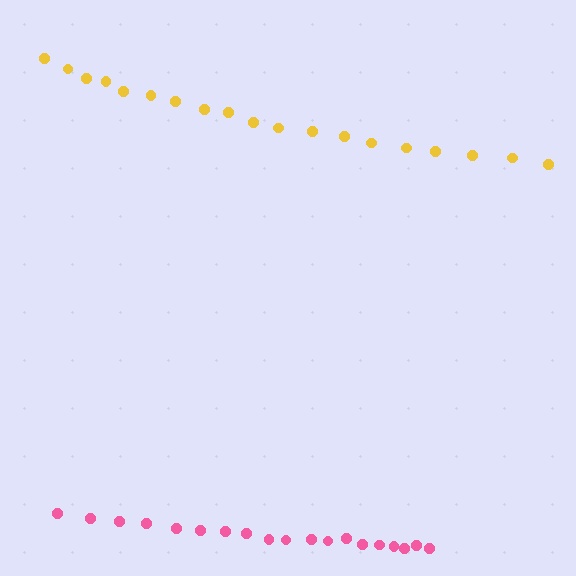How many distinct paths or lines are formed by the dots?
There are 2 distinct paths.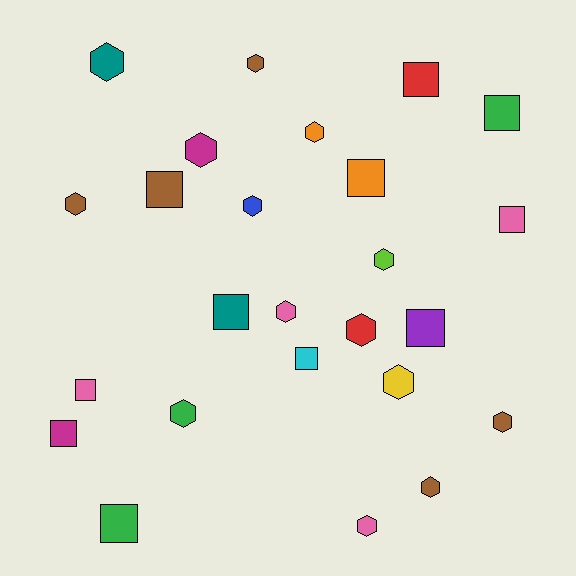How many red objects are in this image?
There are 2 red objects.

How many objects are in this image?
There are 25 objects.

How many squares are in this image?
There are 11 squares.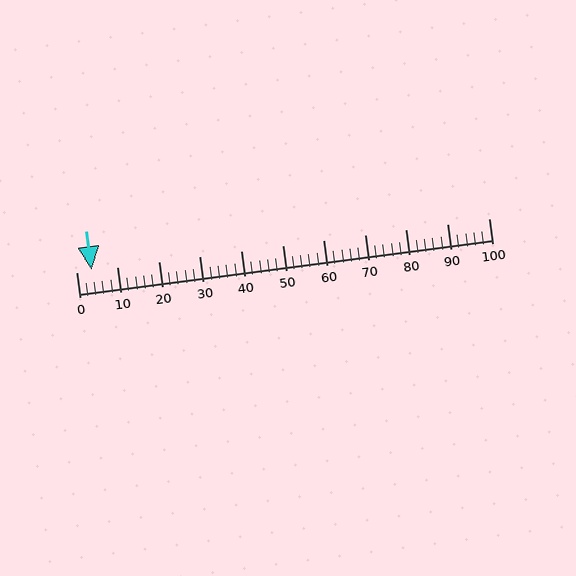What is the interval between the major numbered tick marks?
The major tick marks are spaced 10 units apart.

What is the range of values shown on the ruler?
The ruler shows values from 0 to 100.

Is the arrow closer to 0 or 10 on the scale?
The arrow is closer to 0.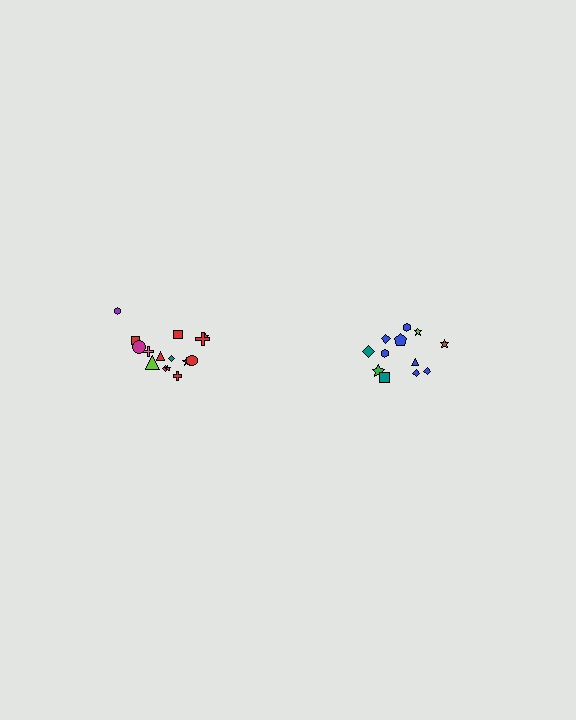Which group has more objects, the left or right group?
The left group.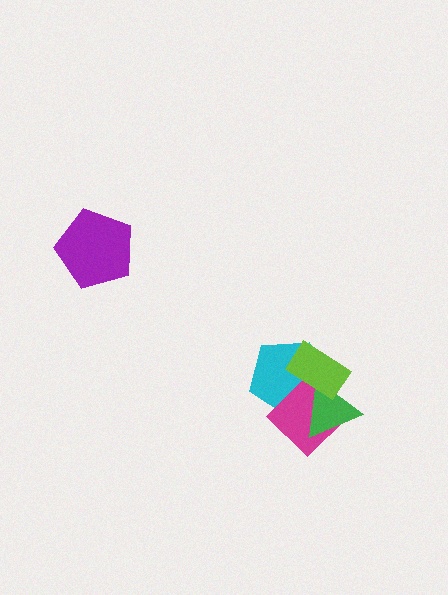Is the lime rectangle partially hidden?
No, no other shape covers it.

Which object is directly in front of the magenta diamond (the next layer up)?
The green triangle is directly in front of the magenta diamond.